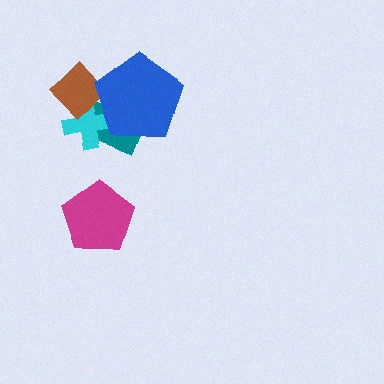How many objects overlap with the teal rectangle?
3 objects overlap with the teal rectangle.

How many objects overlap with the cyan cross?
3 objects overlap with the cyan cross.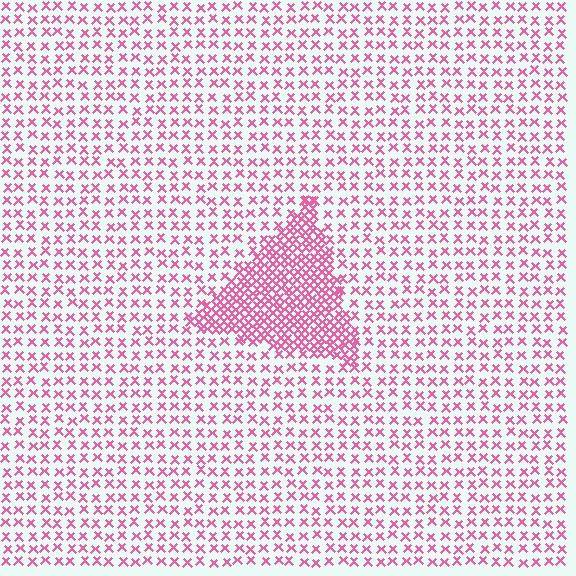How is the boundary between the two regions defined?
The boundary is defined by a change in element density (approximately 2.5x ratio). All elements are the same color, size, and shape.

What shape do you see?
I see a triangle.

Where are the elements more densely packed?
The elements are more densely packed inside the triangle boundary.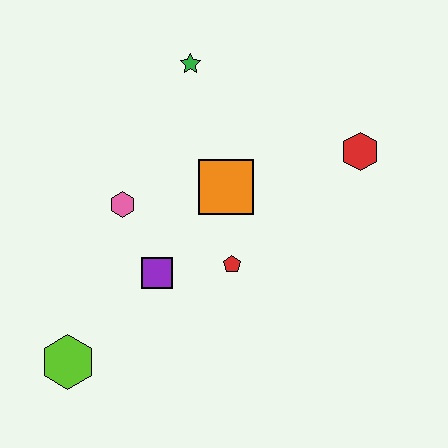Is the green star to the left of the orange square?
Yes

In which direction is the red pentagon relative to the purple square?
The red pentagon is to the right of the purple square.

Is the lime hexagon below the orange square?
Yes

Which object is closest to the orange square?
The red pentagon is closest to the orange square.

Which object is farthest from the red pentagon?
The green star is farthest from the red pentagon.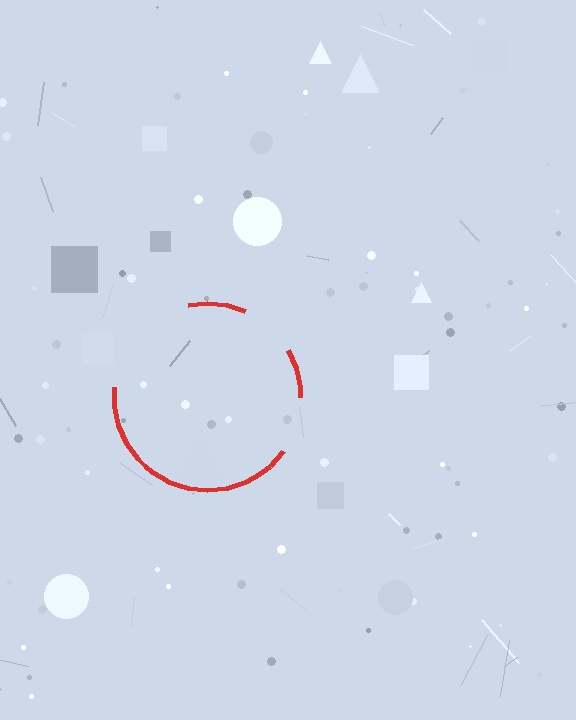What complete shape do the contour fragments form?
The contour fragments form a circle.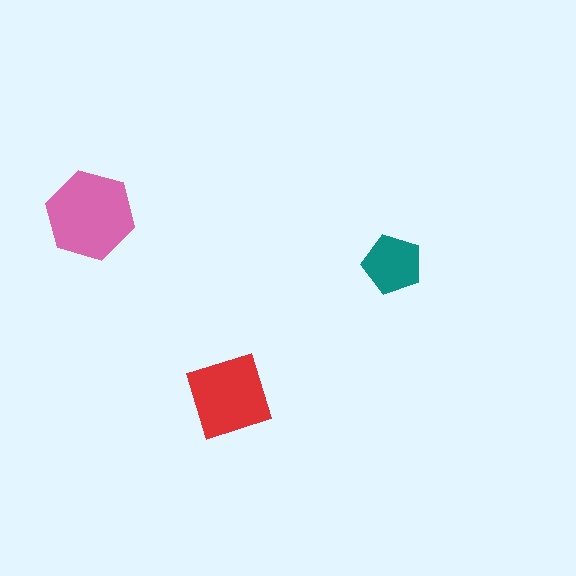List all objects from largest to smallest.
The pink hexagon, the red diamond, the teal pentagon.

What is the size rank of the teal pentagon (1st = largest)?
3rd.